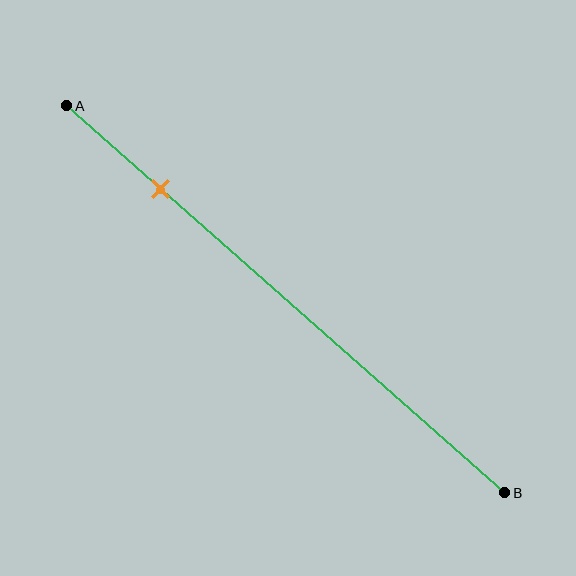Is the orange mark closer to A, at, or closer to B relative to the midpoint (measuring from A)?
The orange mark is closer to point A than the midpoint of segment AB.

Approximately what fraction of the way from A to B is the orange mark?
The orange mark is approximately 20% of the way from A to B.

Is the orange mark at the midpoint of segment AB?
No, the mark is at about 20% from A, not at the 50% midpoint.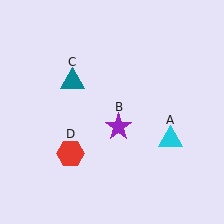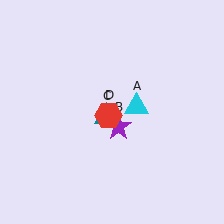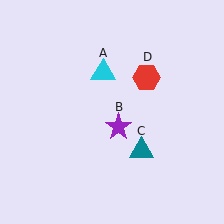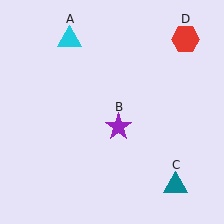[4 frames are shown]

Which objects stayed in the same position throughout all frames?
Purple star (object B) remained stationary.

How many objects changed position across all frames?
3 objects changed position: cyan triangle (object A), teal triangle (object C), red hexagon (object D).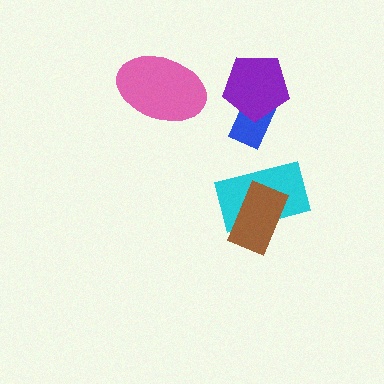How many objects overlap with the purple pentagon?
1 object overlaps with the purple pentagon.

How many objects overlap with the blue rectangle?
1 object overlaps with the blue rectangle.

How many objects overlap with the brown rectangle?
1 object overlaps with the brown rectangle.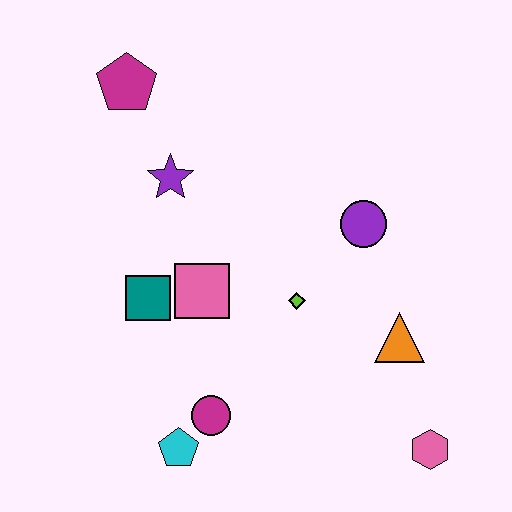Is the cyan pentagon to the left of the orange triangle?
Yes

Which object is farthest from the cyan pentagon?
The magenta pentagon is farthest from the cyan pentagon.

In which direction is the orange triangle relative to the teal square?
The orange triangle is to the right of the teal square.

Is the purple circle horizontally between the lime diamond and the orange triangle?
Yes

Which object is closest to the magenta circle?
The cyan pentagon is closest to the magenta circle.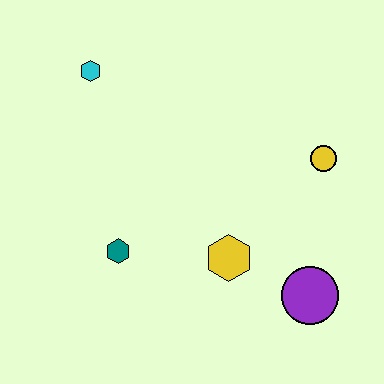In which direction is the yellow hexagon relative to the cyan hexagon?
The yellow hexagon is below the cyan hexagon.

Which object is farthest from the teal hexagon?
The yellow circle is farthest from the teal hexagon.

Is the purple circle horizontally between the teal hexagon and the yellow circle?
Yes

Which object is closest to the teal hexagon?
The yellow hexagon is closest to the teal hexagon.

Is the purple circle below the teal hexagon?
Yes